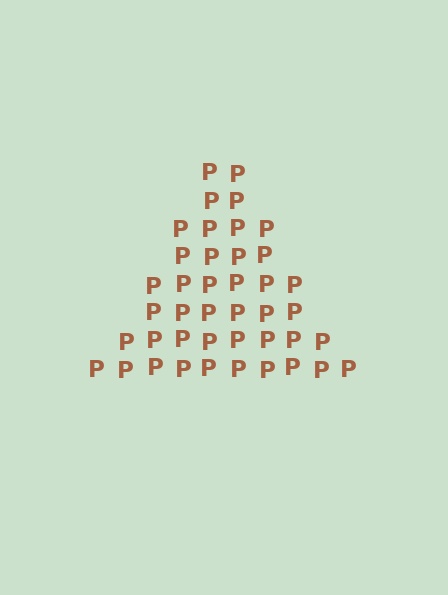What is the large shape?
The large shape is a triangle.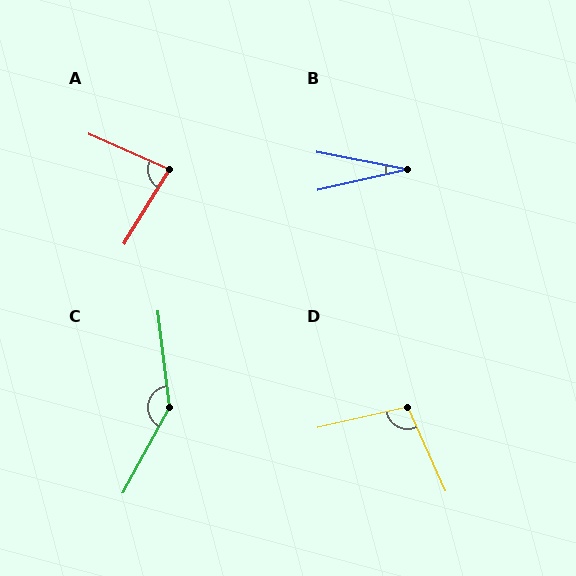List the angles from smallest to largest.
B (24°), A (82°), D (101°), C (145°).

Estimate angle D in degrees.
Approximately 101 degrees.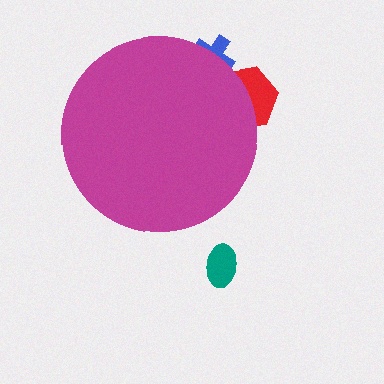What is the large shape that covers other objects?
A magenta circle.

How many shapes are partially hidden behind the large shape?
2 shapes are partially hidden.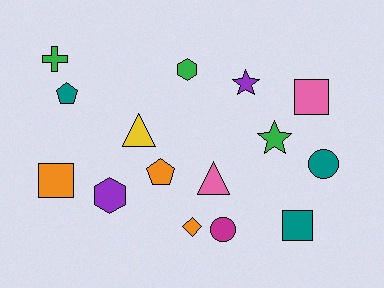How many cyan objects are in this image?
There are no cyan objects.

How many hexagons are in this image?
There are 2 hexagons.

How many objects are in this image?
There are 15 objects.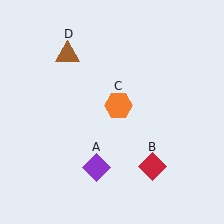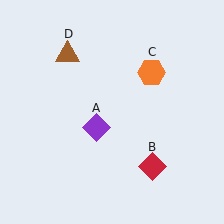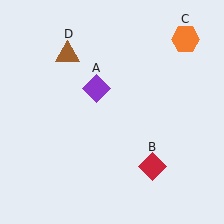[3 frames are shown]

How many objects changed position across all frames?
2 objects changed position: purple diamond (object A), orange hexagon (object C).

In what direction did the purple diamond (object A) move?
The purple diamond (object A) moved up.